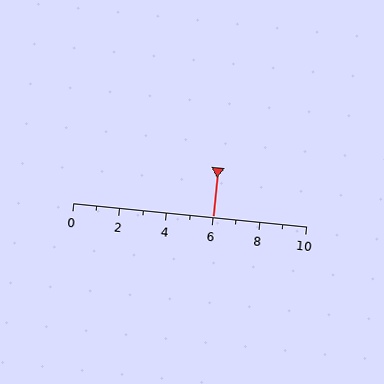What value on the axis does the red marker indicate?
The marker indicates approximately 6.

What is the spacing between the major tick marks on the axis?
The major ticks are spaced 2 apart.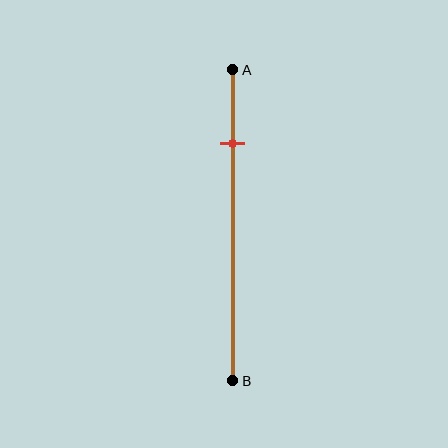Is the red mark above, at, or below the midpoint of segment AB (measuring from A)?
The red mark is above the midpoint of segment AB.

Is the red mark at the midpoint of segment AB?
No, the mark is at about 25% from A, not at the 50% midpoint.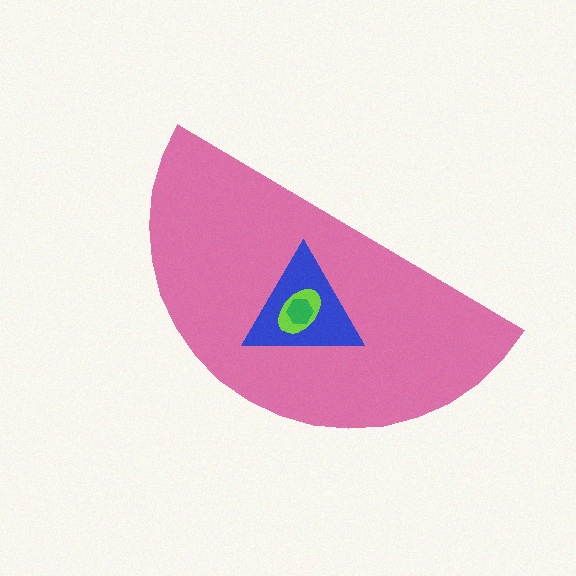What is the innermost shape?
The green hexagon.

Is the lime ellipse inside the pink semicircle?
Yes.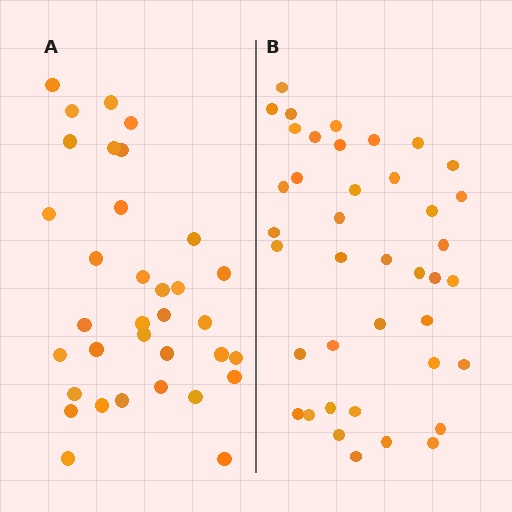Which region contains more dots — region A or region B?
Region B (the right region) has more dots.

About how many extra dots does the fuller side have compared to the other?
Region B has about 6 more dots than region A.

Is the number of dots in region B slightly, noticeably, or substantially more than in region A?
Region B has only slightly more — the two regions are fairly close. The ratio is roughly 1.2 to 1.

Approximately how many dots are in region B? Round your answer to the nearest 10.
About 40 dots.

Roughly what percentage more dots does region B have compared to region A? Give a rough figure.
About 20% more.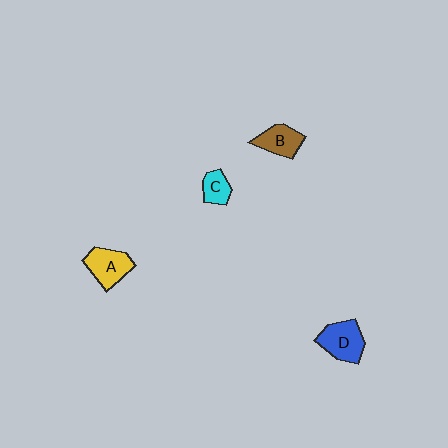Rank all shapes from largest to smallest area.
From largest to smallest: D (blue), A (yellow), B (brown), C (cyan).